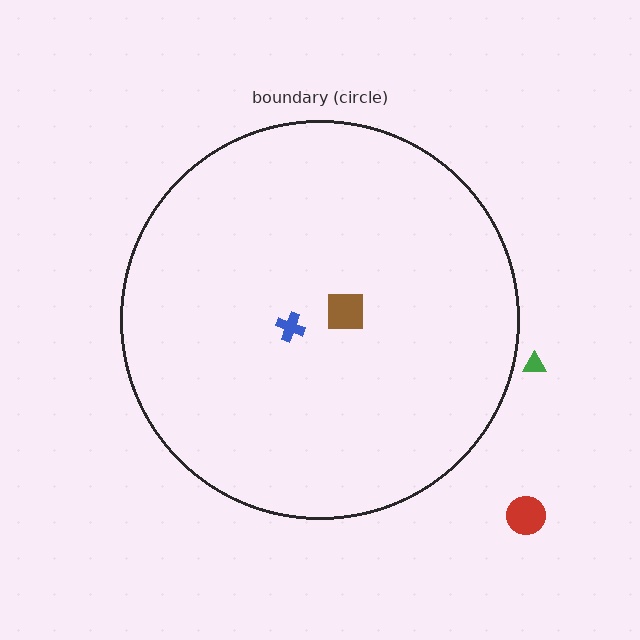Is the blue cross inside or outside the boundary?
Inside.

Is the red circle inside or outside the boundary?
Outside.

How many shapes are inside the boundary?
2 inside, 2 outside.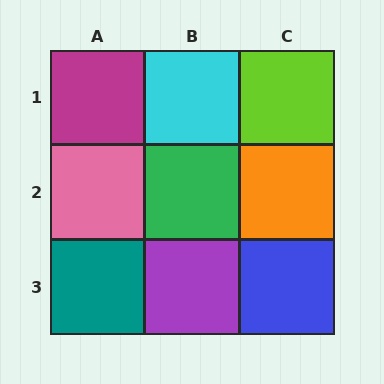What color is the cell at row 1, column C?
Lime.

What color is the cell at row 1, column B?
Cyan.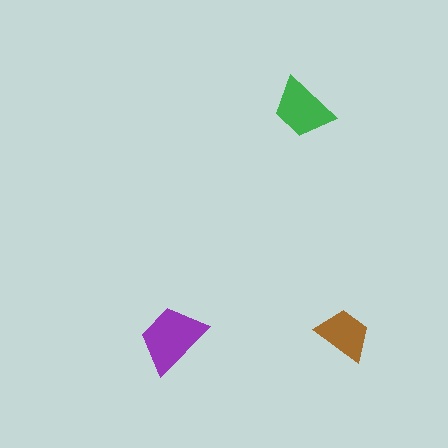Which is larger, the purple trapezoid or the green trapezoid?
The purple one.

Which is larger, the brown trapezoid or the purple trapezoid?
The purple one.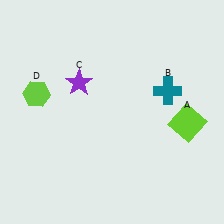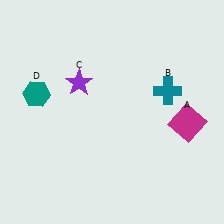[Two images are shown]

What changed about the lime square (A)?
In Image 1, A is lime. In Image 2, it changed to magenta.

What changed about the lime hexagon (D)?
In Image 1, D is lime. In Image 2, it changed to teal.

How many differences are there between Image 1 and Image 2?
There are 2 differences between the two images.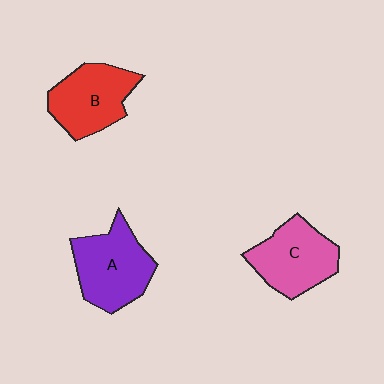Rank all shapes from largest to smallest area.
From largest to smallest: A (purple), C (pink), B (red).